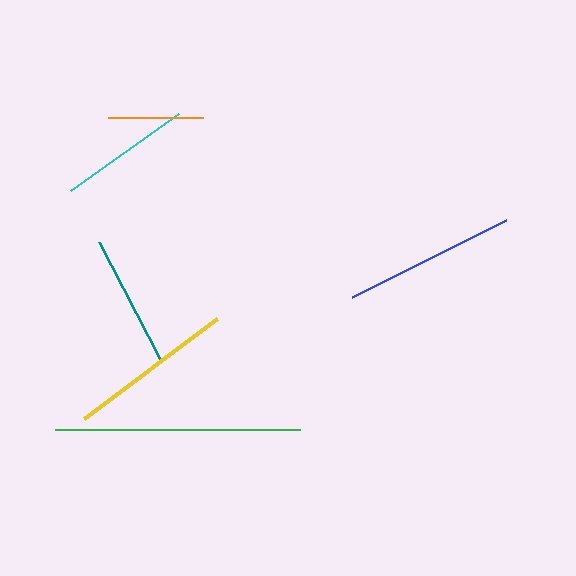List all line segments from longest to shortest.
From longest to shortest: green, blue, yellow, cyan, teal, orange.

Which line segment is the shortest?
The orange line is the shortest at approximately 94 pixels.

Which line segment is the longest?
The green line is the longest at approximately 245 pixels.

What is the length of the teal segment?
The teal segment is approximately 132 pixels long.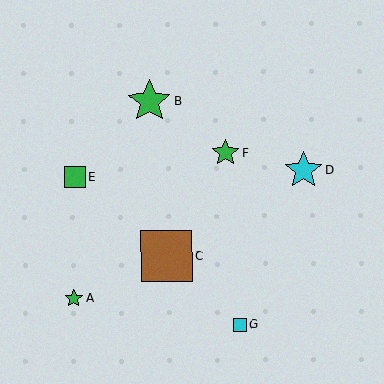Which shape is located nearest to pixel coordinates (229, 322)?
The cyan square (labeled G) at (240, 325) is nearest to that location.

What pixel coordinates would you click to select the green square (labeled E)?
Click at (75, 177) to select the green square E.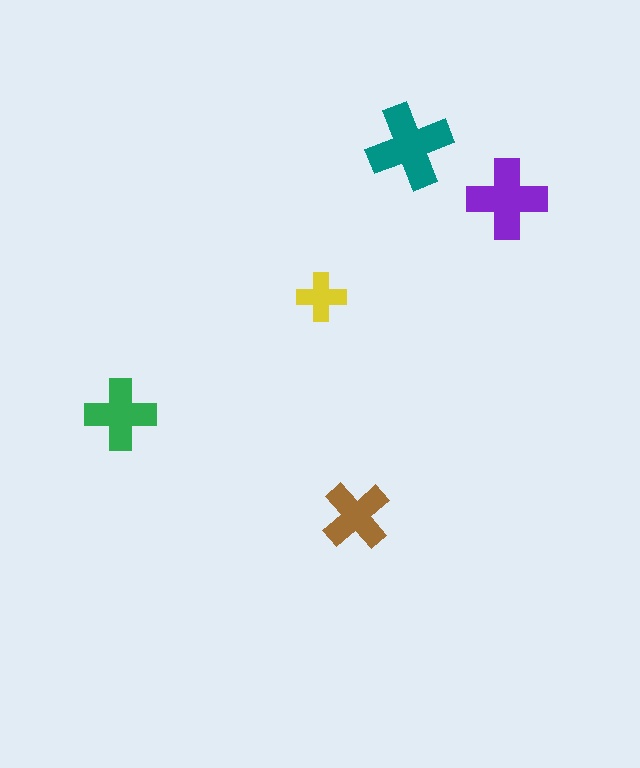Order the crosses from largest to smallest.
the teal one, the purple one, the green one, the brown one, the yellow one.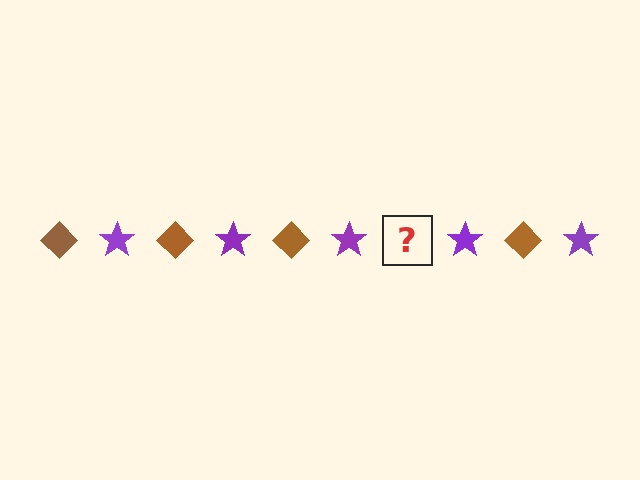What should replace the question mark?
The question mark should be replaced with a brown diamond.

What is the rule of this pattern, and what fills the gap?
The rule is that the pattern alternates between brown diamond and purple star. The gap should be filled with a brown diamond.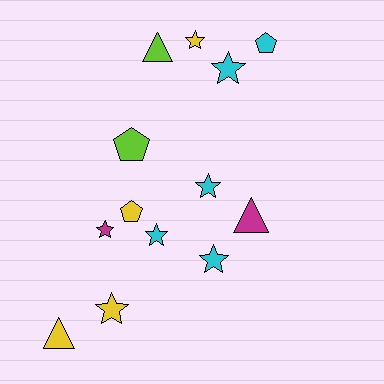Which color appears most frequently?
Cyan, with 5 objects.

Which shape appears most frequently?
Star, with 7 objects.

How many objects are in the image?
There are 13 objects.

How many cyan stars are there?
There are 4 cyan stars.